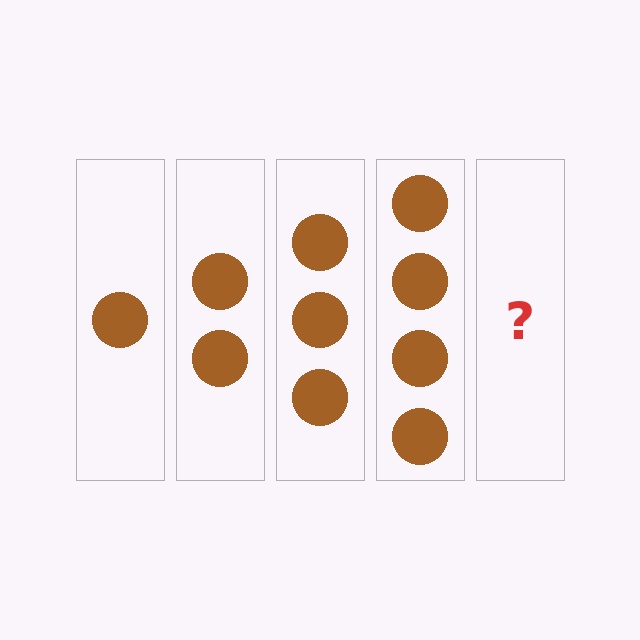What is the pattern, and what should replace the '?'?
The pattern is that each step adds one more circle. The '?' should be 5 circles.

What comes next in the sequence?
The next element should be 5 circles.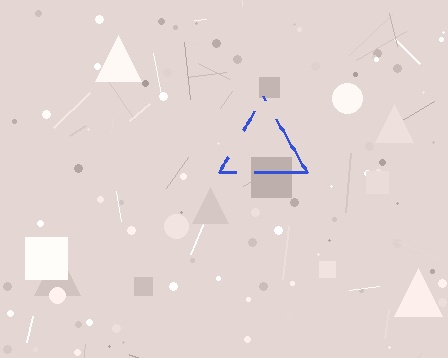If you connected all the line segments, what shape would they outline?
They would outline a triangle.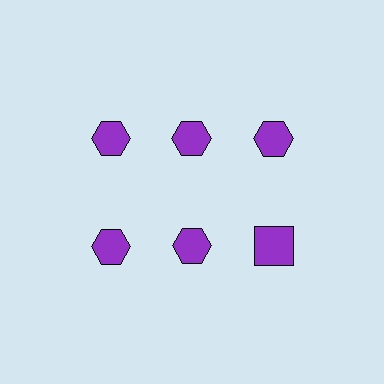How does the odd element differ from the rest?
It has a different shape: square instead of hexagon.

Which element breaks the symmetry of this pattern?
The purple square in the second row, center column breaks the symmetry. All other shapes are purple hexagons.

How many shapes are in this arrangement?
There are 6 shapes arranged in a grid pattern.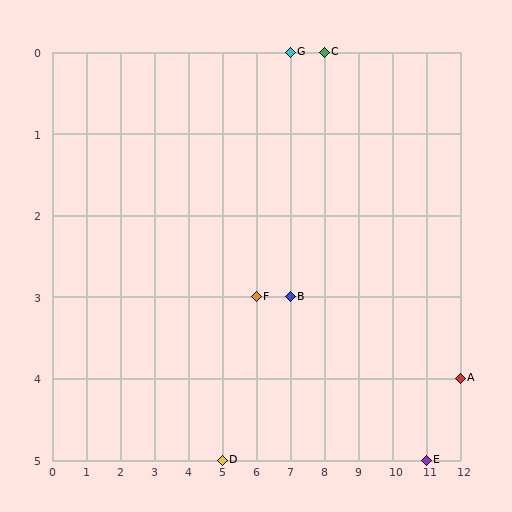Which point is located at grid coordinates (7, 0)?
Point G is at (7, 0).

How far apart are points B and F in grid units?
Points B and F are 1 column apart.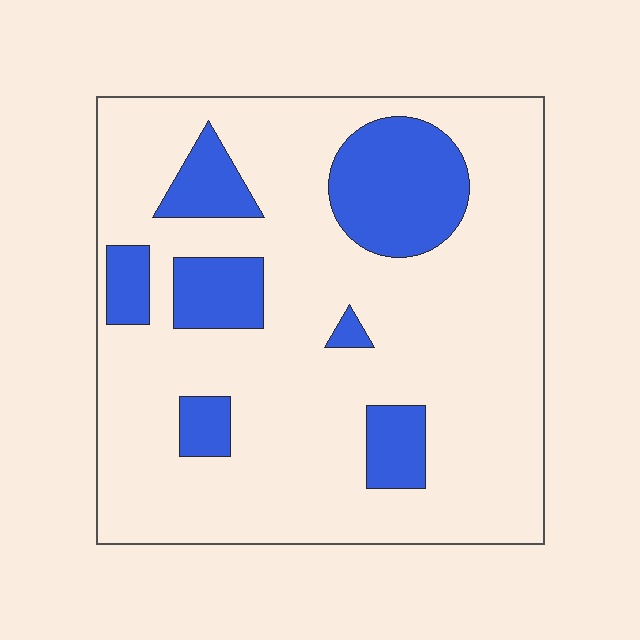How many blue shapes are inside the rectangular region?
7.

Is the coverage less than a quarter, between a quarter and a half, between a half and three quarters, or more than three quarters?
Less than a quarter.